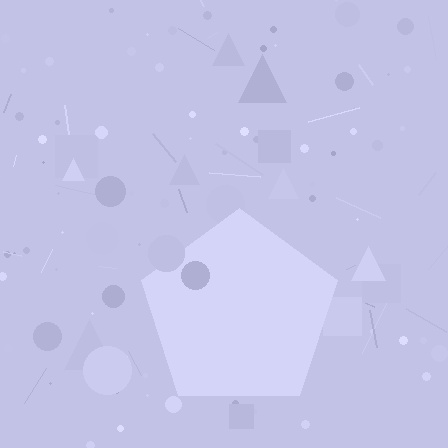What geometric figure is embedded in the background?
A pentagon is embedded in the background.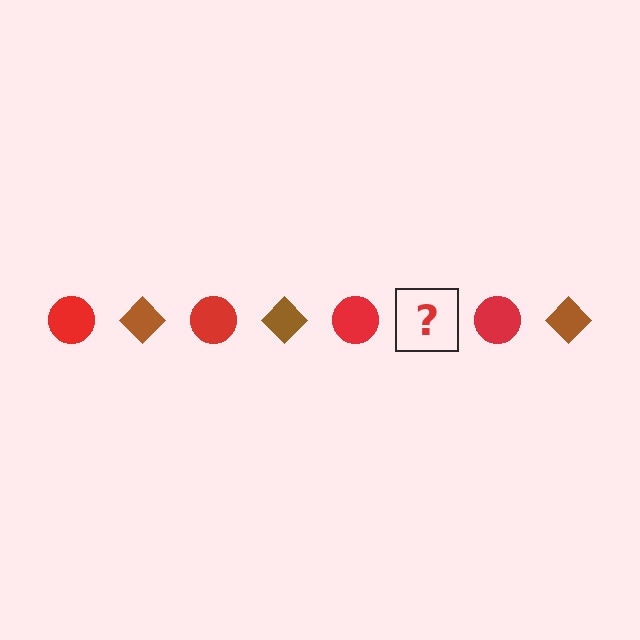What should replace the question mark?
The question mark should be replaced with a brown diamond.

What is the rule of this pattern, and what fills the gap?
The rule is that the pattern alternates between red circle and brown diamond. The gap should be filled with a brown diamond.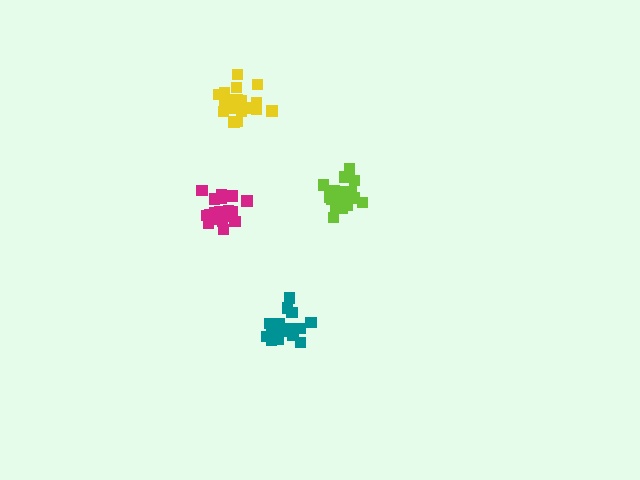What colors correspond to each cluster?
The clusters are colored: yellow, lime, magenta, teal.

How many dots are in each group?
Group 1: 21 dots, Group 2: 20 dots, Group 3: 18 dots, Group 4: 16 dots (75 total).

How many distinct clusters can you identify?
There are 4 distinct clusters.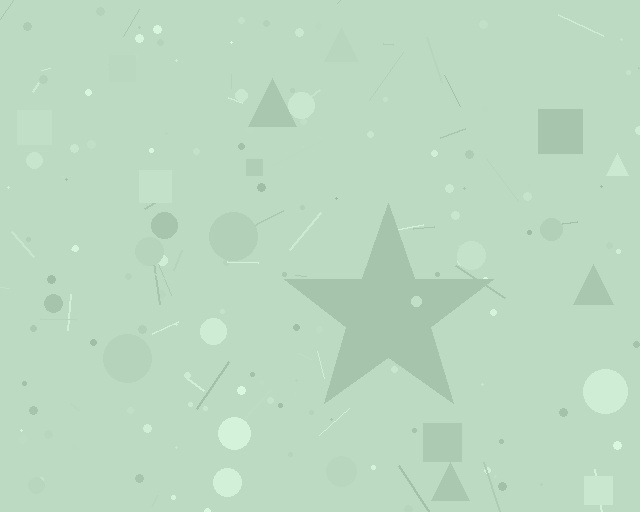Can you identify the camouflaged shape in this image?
The camouflaged shape is a star.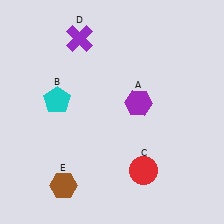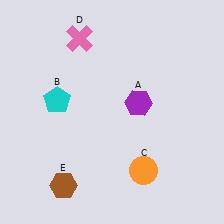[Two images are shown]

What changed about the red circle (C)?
In Image 1, C is red. In Image 2, it changed to orange.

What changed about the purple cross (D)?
In Image 1, D is purple. In Image 2, it changed to pink.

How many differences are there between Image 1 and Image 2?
There are 2 differences between the two images.